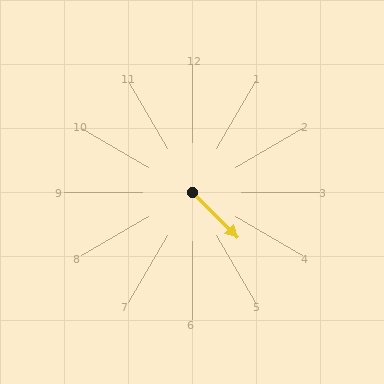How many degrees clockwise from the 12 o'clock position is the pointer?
Approximately 135 degrees.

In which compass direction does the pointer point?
Southeast.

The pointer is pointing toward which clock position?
Roughly 5 o'clock.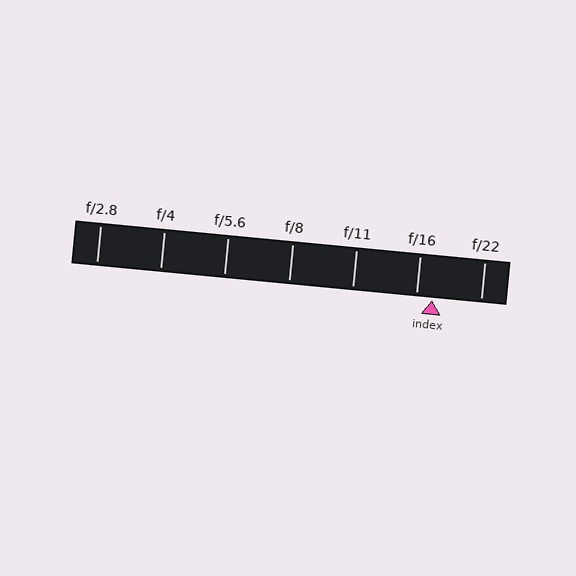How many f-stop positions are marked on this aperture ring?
There are 7 f-stop positions marked.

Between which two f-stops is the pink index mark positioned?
The index mark is between f/16 and f/22.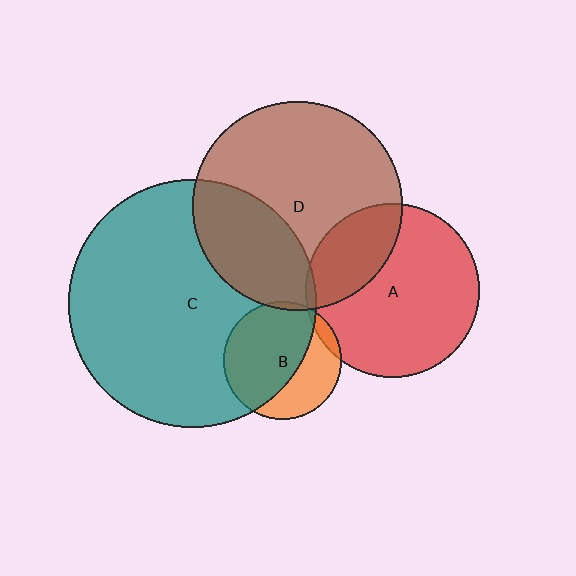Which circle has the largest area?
Circle C (teal).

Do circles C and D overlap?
Yes.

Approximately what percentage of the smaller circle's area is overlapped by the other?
Approximately 30%.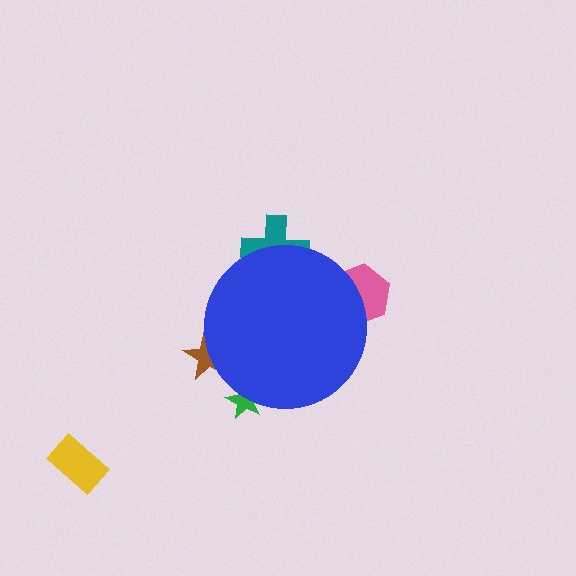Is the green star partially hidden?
Yes, the green star is partially hidden behind the blue circle.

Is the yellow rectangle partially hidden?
No, the yellow rectangle is fully visible.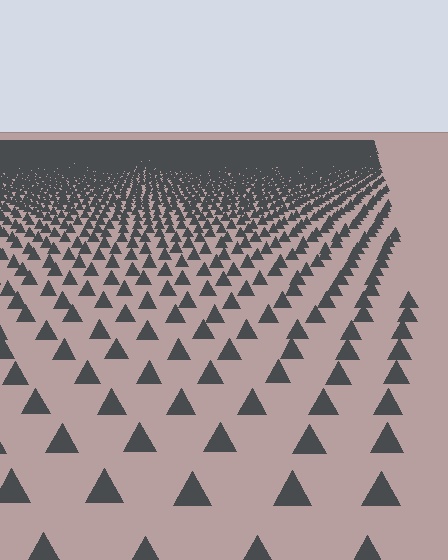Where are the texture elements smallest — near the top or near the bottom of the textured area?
Near the top.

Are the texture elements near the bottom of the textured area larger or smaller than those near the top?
Larger. Near the bottom, elements are closer to the viewer and appear at a bigger on-screen size.